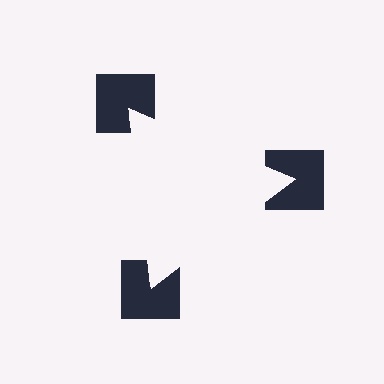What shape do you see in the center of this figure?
An illusory triangle — its edges are inferred from the aligned wedge cuts in the notched squares, not physically drawn.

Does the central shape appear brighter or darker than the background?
It typically appears slightly brighter than the background, even though no actual brightness change is drawn.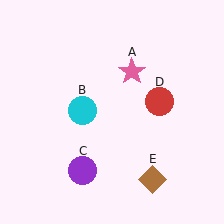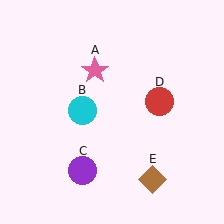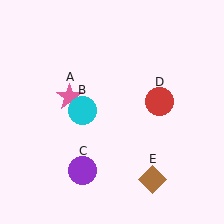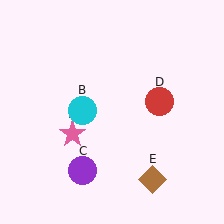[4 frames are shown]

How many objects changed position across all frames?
1 object changed position: pink star (object A).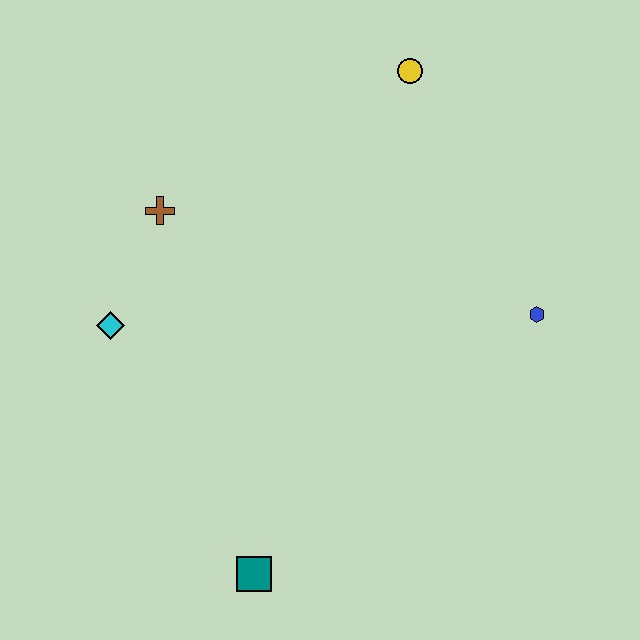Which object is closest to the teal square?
The cyan diamond is closest to the teal square.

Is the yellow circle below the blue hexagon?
No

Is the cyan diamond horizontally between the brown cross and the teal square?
No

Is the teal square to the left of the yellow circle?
Yes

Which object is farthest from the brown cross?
The blue hexagon is farthest from the brown cross.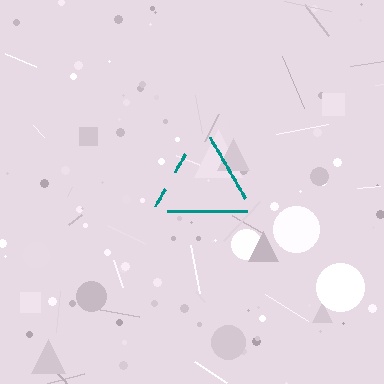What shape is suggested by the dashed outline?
The dashed outline suggests a triangle.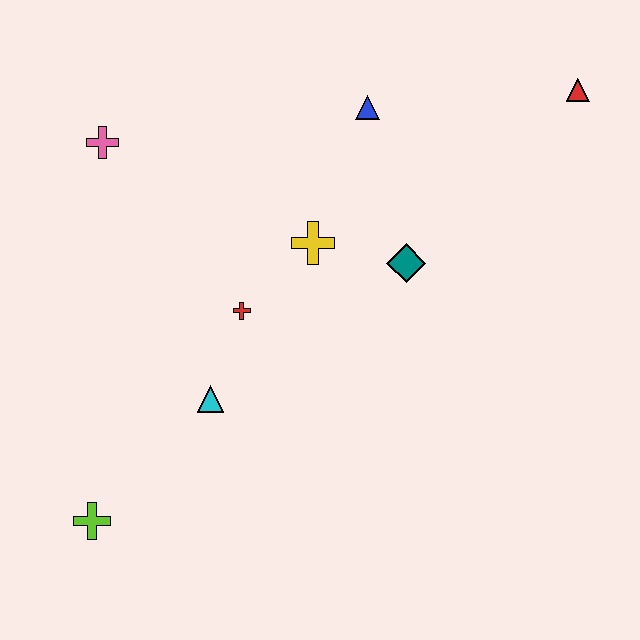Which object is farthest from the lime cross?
The red triangle is farthest from the lime cross.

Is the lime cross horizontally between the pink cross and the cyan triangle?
No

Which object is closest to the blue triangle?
The yellow cross is closest to the blue triangle.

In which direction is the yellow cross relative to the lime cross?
The yellow cross is above the lime cross.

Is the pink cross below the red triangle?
Yes